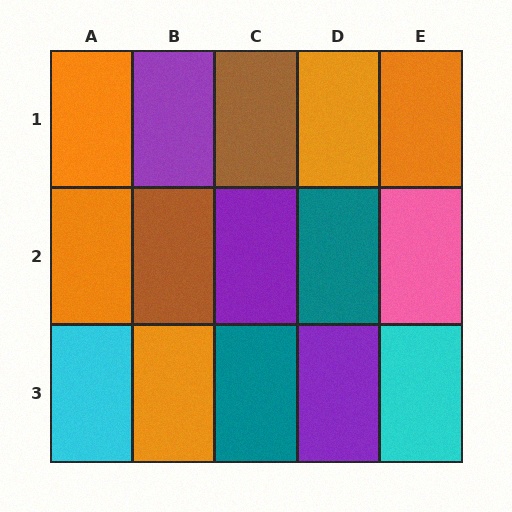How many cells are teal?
2 cells are teal.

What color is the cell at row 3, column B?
Orange.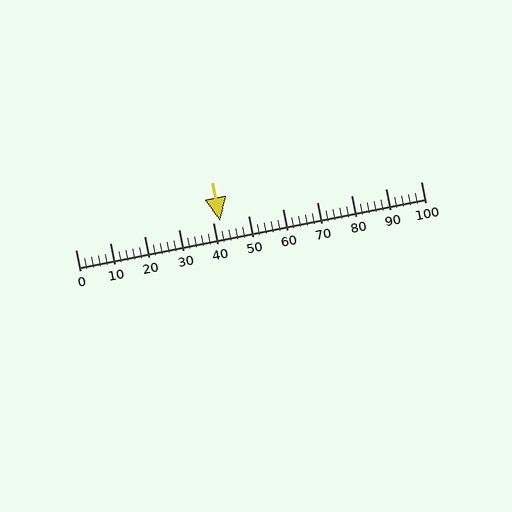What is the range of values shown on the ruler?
The ruler shows values from 0 to 100.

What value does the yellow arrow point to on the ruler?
The yellow arrow points to approximately 42.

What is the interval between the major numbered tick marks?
The major tick marks are spaced 10 units apart.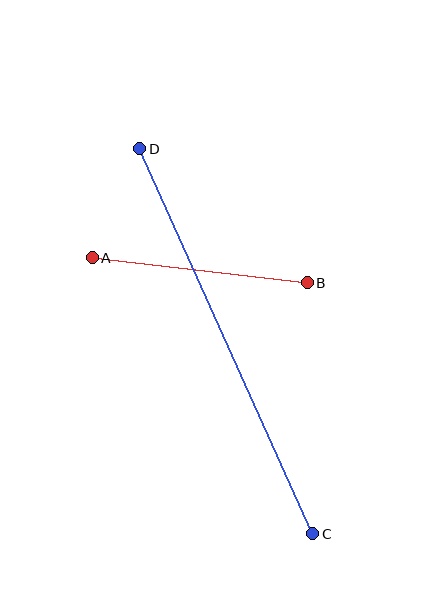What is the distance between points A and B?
The distance is approximately 216 pixels.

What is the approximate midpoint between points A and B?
The midpoint is at approximately (200, 270) pixels.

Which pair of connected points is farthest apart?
Points C and D are farthest apart.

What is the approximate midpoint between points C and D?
The midpoint is at approximately (226, 341) pixels.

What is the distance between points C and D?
The distance is approximately 422 pixels.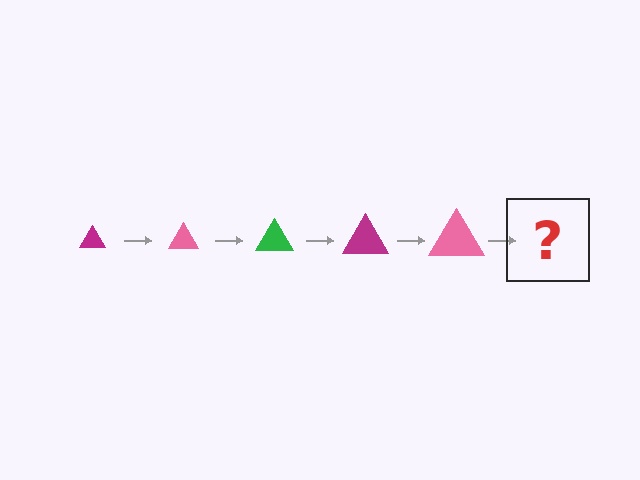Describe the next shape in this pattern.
It should be a green triangle, larger than the previous one.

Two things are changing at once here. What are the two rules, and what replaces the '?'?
The two rules are that the triangle grows larger each step and the color cycles through magenta, pink, and green. The '?' should be a green triangle, larger than the previous one.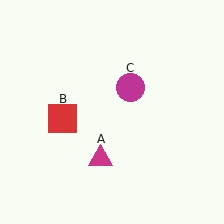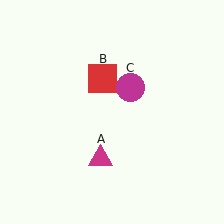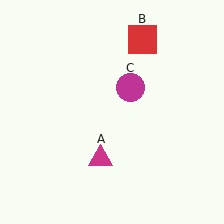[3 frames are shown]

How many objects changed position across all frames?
1 object changed position: red square (object B).